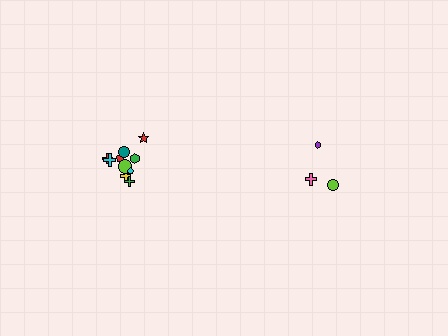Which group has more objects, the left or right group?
The left group.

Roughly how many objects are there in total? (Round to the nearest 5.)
Roughly 15 objects in total.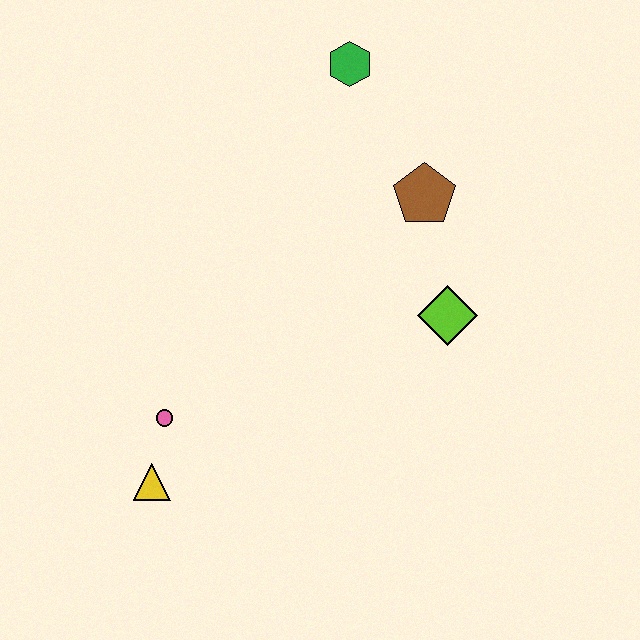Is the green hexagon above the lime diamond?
Yes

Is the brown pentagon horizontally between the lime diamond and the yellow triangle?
Yes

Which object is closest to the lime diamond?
The brown pentagon is closest to the lime diamond.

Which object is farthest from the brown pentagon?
The yellow triangle is farthest from the brown pentagon.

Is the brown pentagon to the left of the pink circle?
No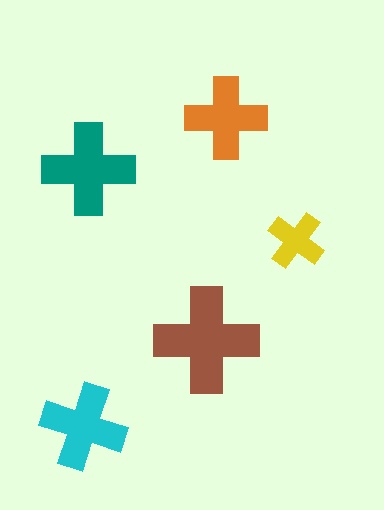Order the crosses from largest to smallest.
the brown one, the teal one, the cyan one, the orange one, the yellow one.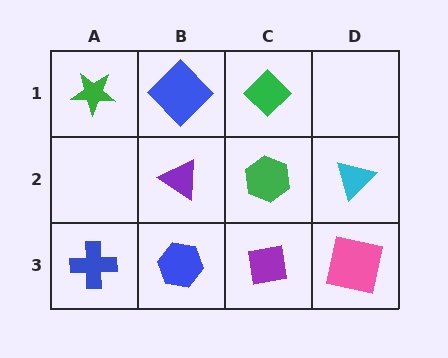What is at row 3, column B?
A blue hexagon.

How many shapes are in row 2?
3 shapes.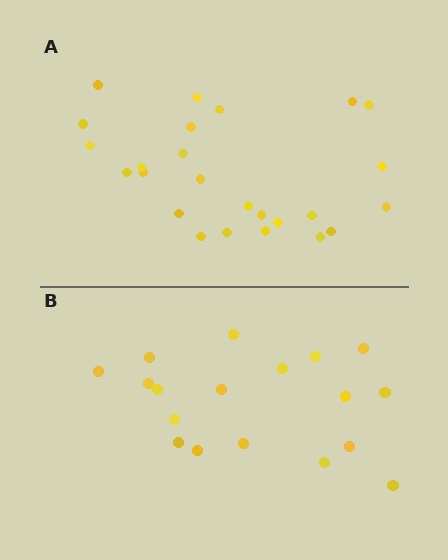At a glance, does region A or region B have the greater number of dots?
Region A (the top region) has more dots.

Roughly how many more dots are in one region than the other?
Region A has roughly 8 or so more dots than region B.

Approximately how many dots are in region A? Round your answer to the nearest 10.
About 20 dots. (The exact count is 25, which rounds to 20.)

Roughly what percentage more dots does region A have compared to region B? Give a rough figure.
About 40% more.